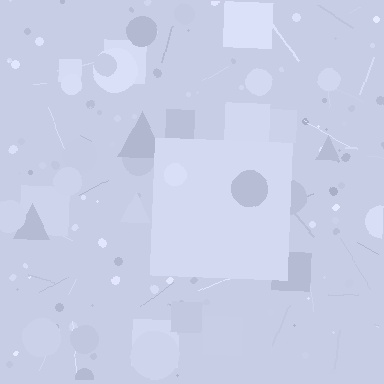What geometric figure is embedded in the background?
A square is embedded in the background.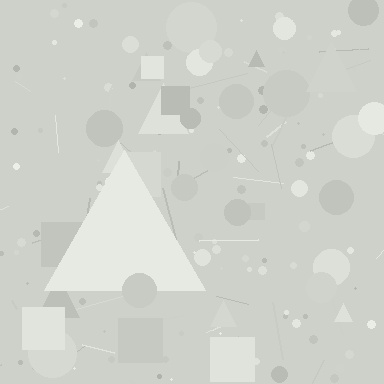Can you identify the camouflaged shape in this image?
The camouflaged shape is a triangle.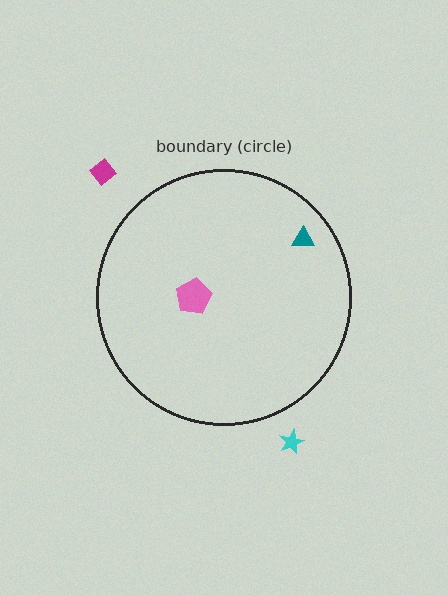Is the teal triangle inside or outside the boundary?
Inside.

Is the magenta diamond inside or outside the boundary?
Outside.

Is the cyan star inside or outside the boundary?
Outside.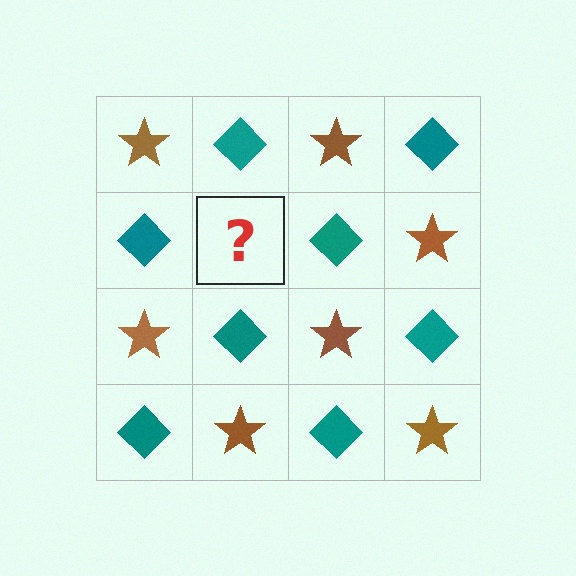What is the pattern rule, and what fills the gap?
The rule is that it alternates brown star and teal diamond in a checkerboard pattern. The gap should be filled with a brown star.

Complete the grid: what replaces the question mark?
The question mark should be replaced with a brown star.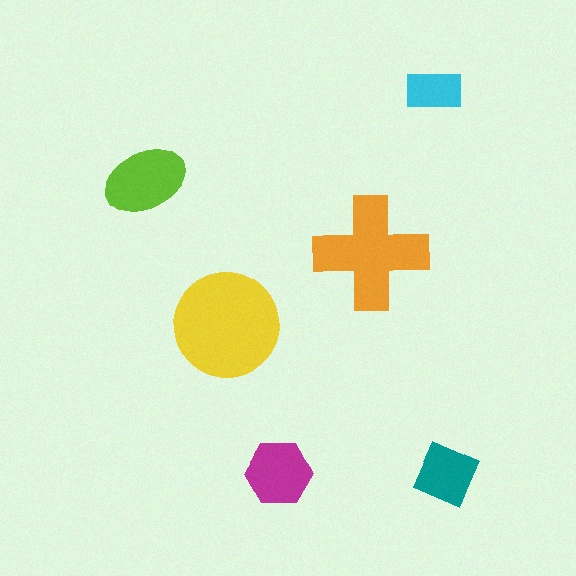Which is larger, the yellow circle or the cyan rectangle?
The yellow circle.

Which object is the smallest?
The cyan rectangle.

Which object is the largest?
The yellow circle.